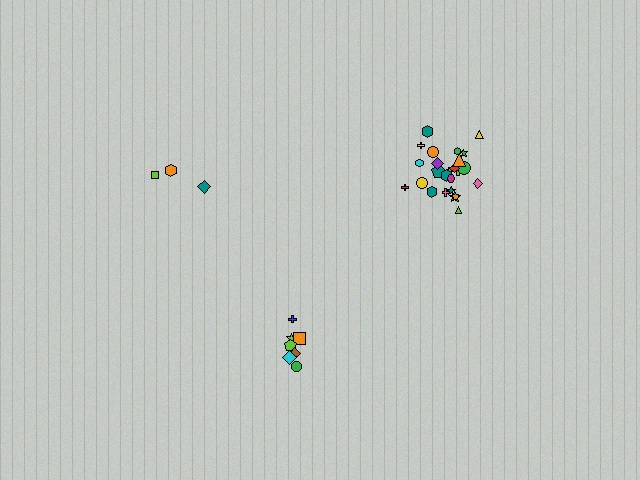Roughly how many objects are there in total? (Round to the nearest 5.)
Roughly 35 objects in total.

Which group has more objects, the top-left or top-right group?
The top-right group.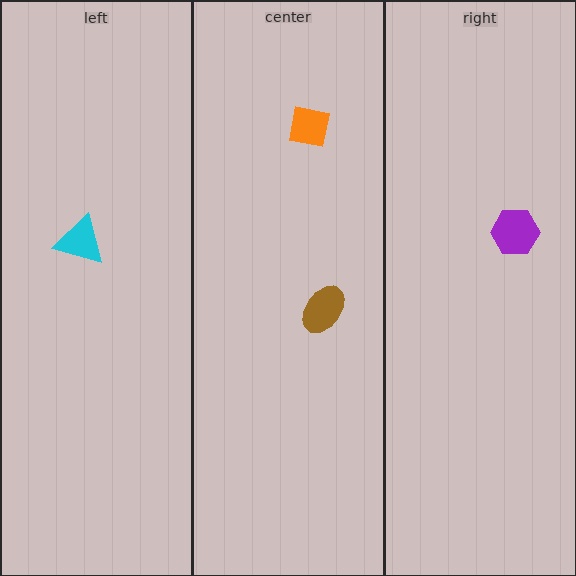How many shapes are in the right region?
1.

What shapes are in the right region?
The purple hexagon.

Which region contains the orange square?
The center region.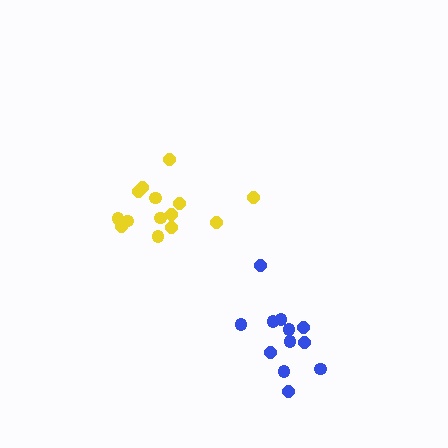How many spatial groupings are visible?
There are 2 spatial groupings.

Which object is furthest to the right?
The blue cluster is rightmost.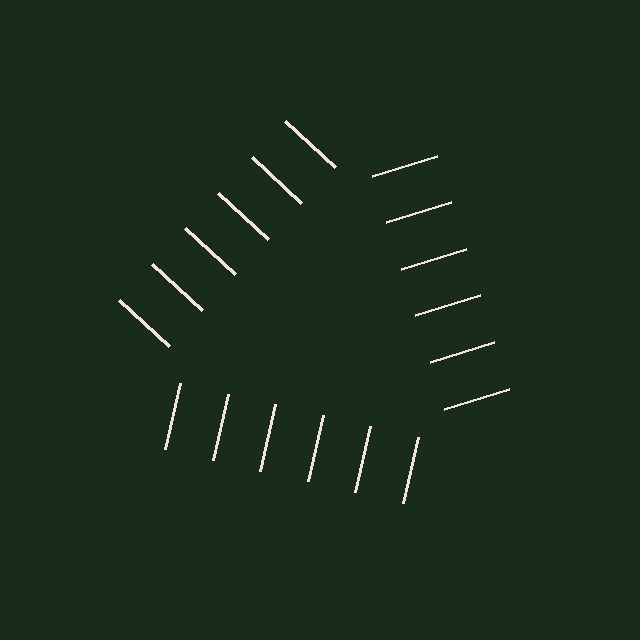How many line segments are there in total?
18 — 6 along each of the 3 edges.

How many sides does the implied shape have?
3 sides — the line-ends trace a triangle.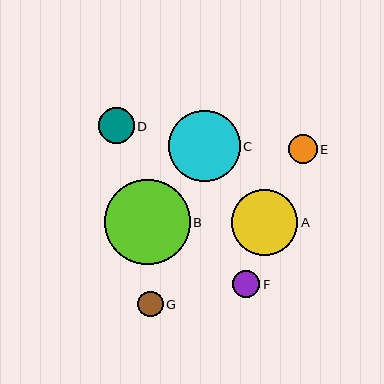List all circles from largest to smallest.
From largest to smallest: B, C, A, D, E, F, G.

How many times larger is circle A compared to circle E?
Circle A is approximately 2.3 times the size of circle E.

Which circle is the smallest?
Circle G is the smallest with a size of approximately 26 pixels.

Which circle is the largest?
Circle B is the largest with a size of approximately 86 pixels.